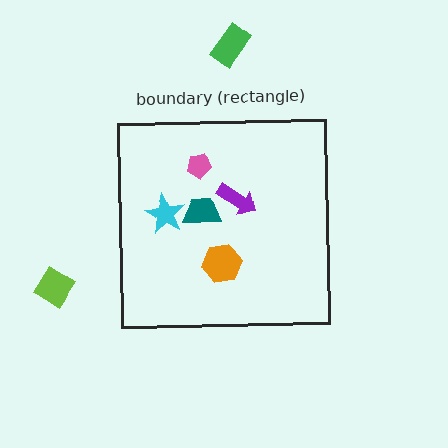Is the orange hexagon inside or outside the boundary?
Inside.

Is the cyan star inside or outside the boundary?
Inside.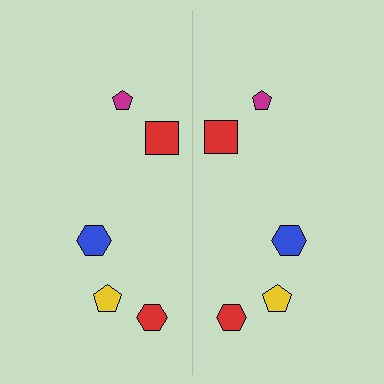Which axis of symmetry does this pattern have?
The pattern has a vertical axis of symmetry running through the center of the image.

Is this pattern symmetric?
Yes, this pattern has bilateral (reflection) symmetry.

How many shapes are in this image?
There are 10 shapes in this image.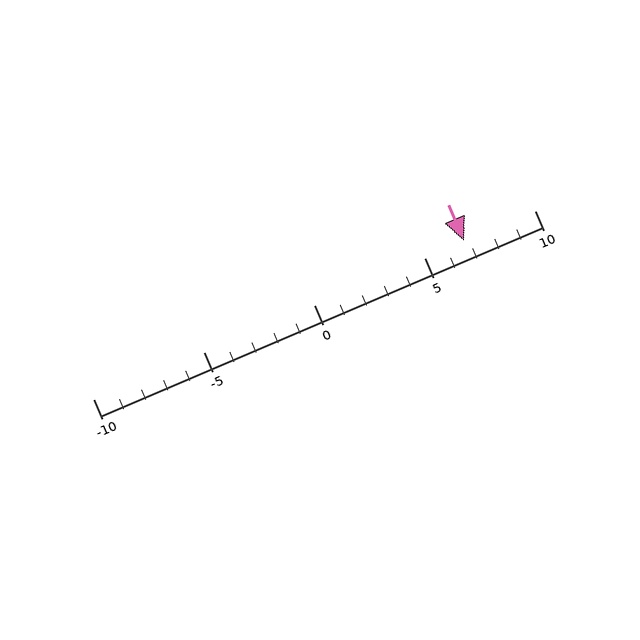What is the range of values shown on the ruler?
The ruler shows values from -10 to 10.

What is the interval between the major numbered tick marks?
The major tick marks are spaced 5 units apart.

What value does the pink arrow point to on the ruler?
The pink arrow points to approximately 7.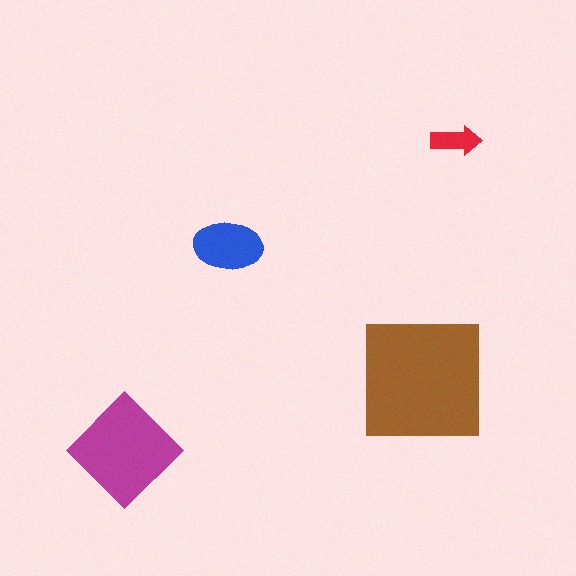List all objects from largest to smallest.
The brown square, the magenta diamond, the blue ellipse, the red arrow.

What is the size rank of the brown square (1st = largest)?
1st.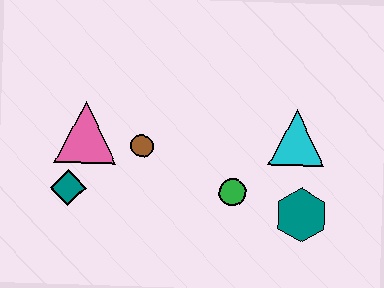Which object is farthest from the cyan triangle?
The teal diamond is farthest from the cyan triangle.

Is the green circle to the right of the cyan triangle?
No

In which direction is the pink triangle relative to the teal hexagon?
The pink triangle is to the left of the teal hexagon.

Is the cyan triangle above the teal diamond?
Yes